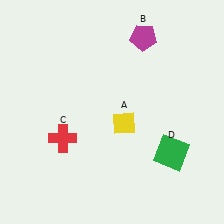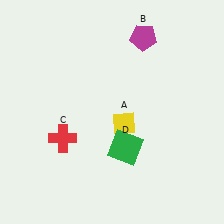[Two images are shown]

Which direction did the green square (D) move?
The green square (D) moved left.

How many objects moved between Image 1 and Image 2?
1 object moved between the two images.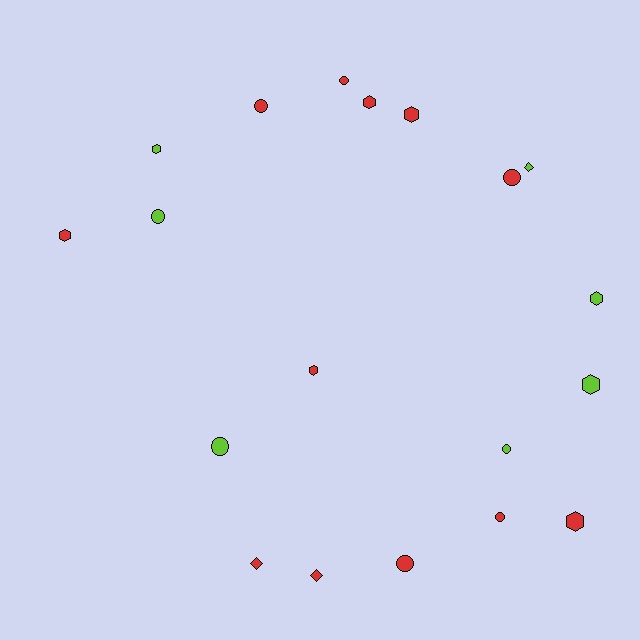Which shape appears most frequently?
Circle, with 8 objects.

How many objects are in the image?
There are 19 objects.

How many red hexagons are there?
There are 5 red hexagons.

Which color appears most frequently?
Red, with 12 objects.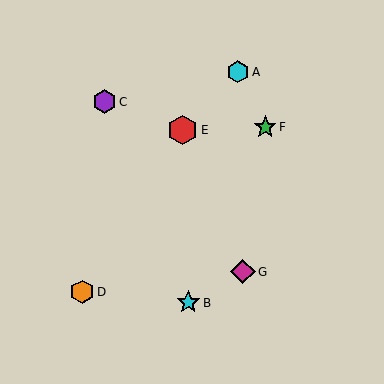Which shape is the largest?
The red hexagon (labeled E) is the largest.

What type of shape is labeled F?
Shape F is a green star.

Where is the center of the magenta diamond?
The center of the magenta diamond is at (243, 272).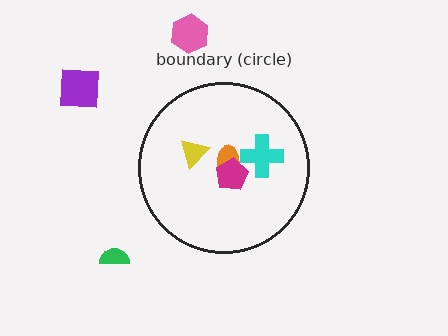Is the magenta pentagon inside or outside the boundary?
Inside.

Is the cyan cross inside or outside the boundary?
Inside.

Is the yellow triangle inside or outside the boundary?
Inside.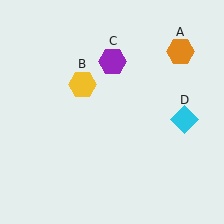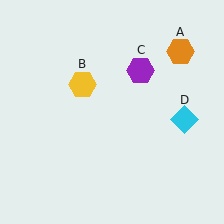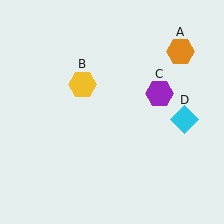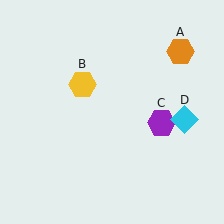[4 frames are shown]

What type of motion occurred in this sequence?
The purple hexagon (object C) rotated clockwise around the center of the scene.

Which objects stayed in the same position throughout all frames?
Orange hexagon (object A) and yellow hexagon (object B) and cyan diamond (object D) remained stationary.